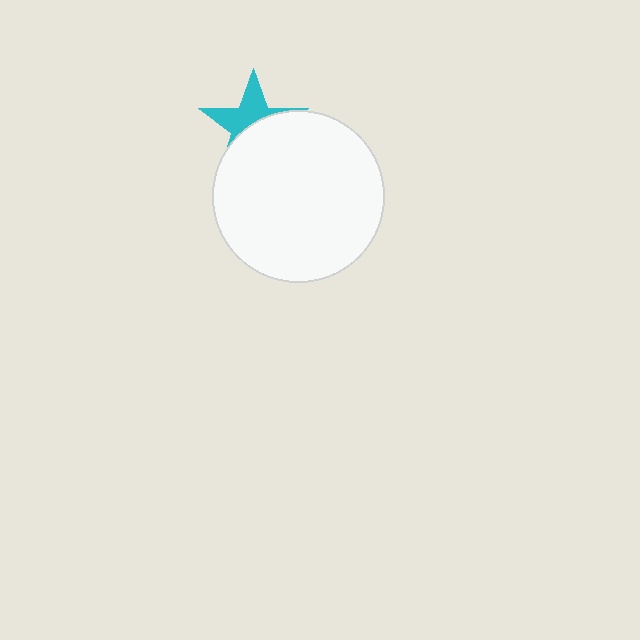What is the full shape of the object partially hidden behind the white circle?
The partially hidden object is a cyan star.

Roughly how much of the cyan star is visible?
About half of it is visible (roughly 46%).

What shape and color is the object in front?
The object in front is a white circle.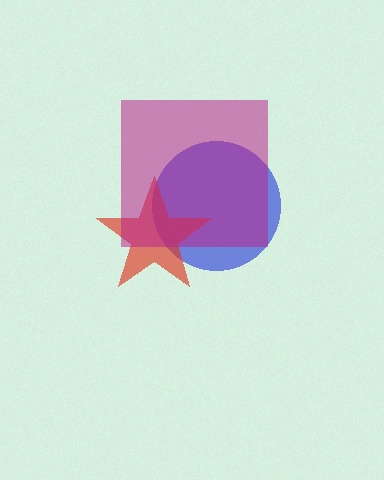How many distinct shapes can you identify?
There are 3 distinct shapes: a blue circle, a red star, a magenta square.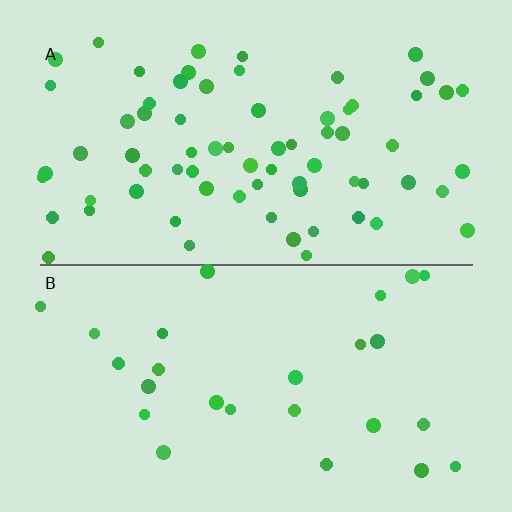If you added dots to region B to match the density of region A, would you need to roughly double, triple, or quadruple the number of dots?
Approximately triple.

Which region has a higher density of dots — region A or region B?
A (the top).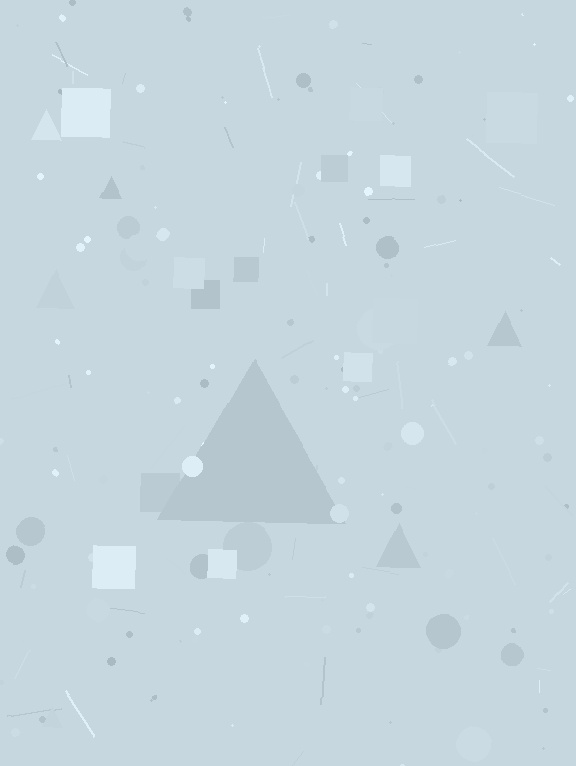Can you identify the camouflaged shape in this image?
The camouflaged shape is a triangle.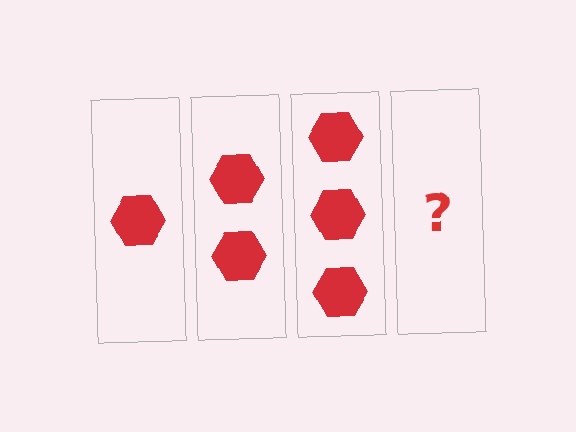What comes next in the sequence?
The next element should be 4 hexagons.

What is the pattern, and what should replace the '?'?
The pattern is that each step adds one more hexagon. The '?' should be 4 hexagons.